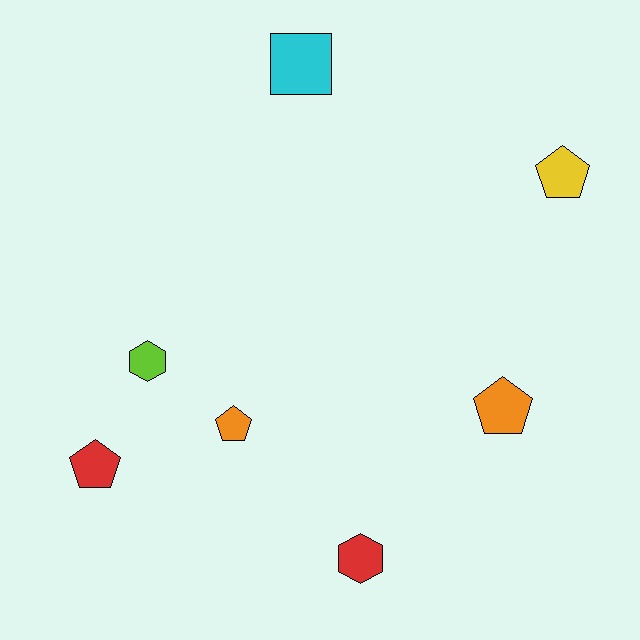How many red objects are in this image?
There are 2 red objects.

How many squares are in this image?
There is 1 square.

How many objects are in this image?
There are 7 objects.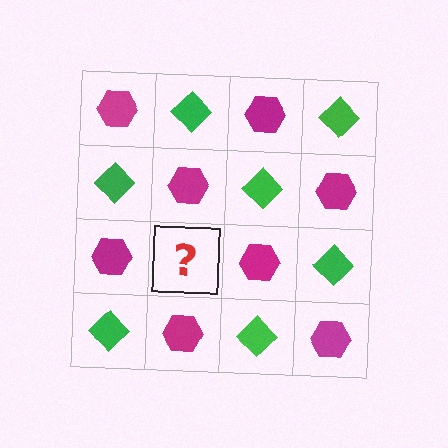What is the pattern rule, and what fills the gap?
The rule is that it alternates magenta hexagon and green diamond in a checkerboard pattern. The gap should be filled with a green diamond.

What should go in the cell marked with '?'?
The missing cell should contain a green diamond.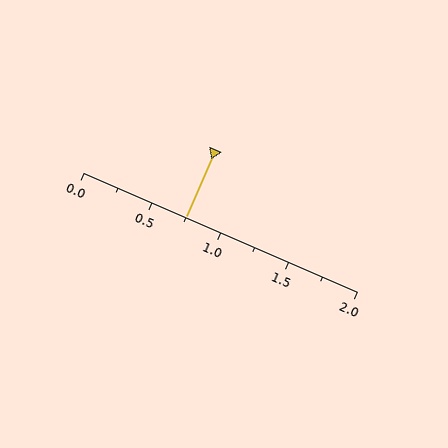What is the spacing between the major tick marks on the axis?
The major ticks are spaced 0.5 apart.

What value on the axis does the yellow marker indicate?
The marker indicates approximately 0.75.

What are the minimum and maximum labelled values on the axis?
The axis runs from 0.0 to 2.0.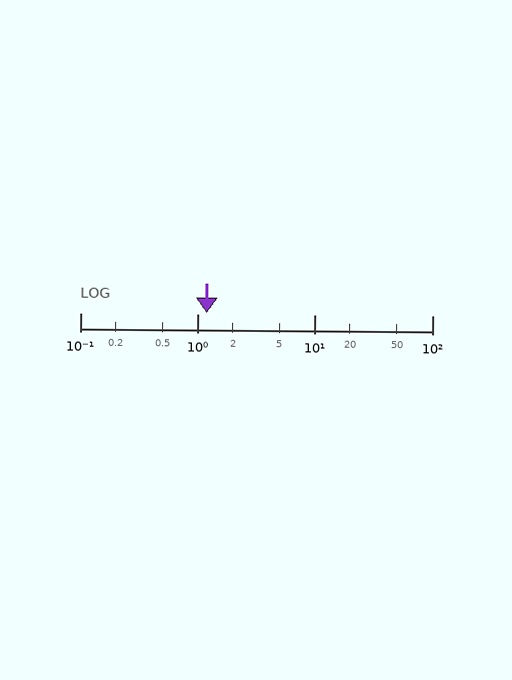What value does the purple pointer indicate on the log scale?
The pointer indicates approximately 1.2.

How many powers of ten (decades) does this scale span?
The scale spans 3 decades, from 0.1 to 100.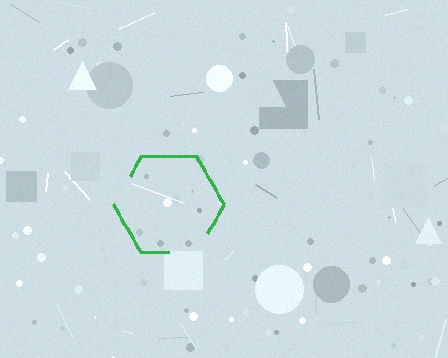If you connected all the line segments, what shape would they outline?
They would outline a hexagon.